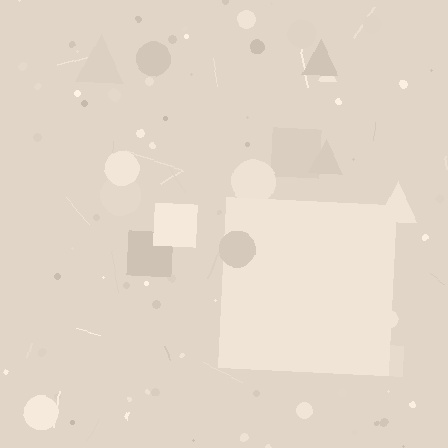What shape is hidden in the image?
A square is hidden in the image.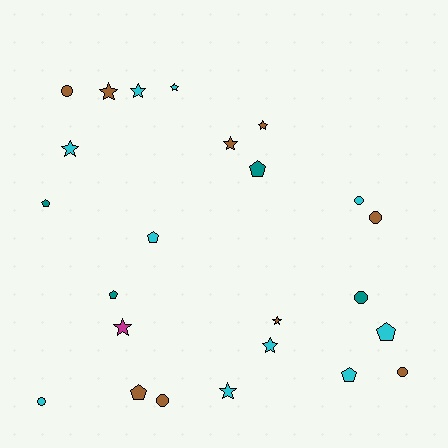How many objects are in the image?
There are 24 objects.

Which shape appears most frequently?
Star, with 10 objects.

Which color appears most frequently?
Cyan, with 10 objects.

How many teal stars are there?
There are no teal stars.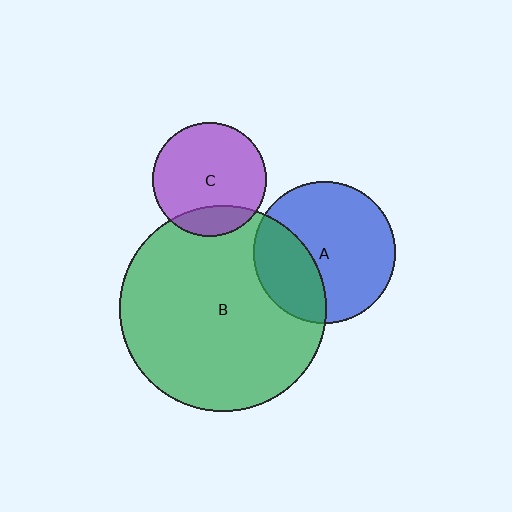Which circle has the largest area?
Circle B (green).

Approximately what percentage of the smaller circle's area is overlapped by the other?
Approximately 20%.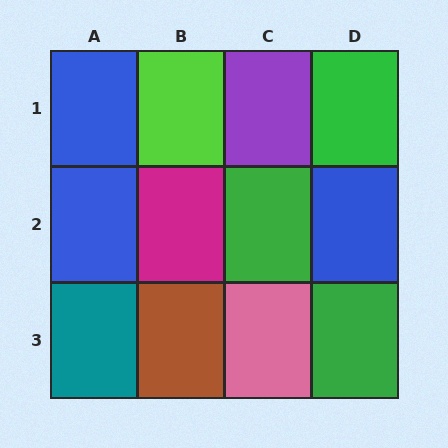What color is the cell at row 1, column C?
Purple.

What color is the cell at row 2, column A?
Blue.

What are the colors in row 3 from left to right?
Teal, brown, pink, green.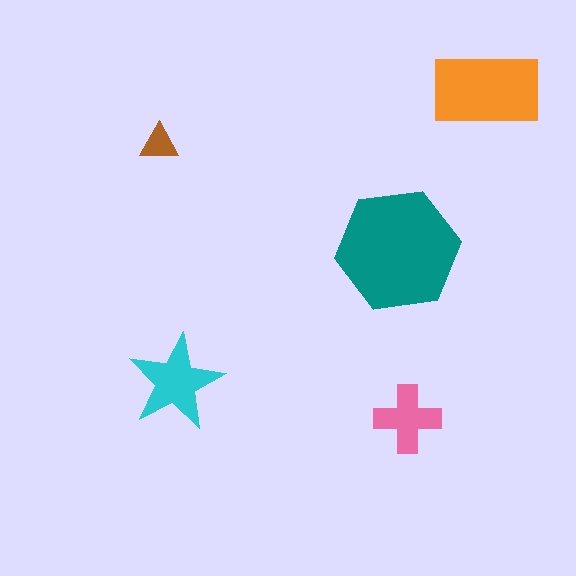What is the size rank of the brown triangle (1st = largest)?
5th.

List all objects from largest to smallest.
The teal hexagon, the orange rectangle, the cyan star, the pink cross, the brown triangle.